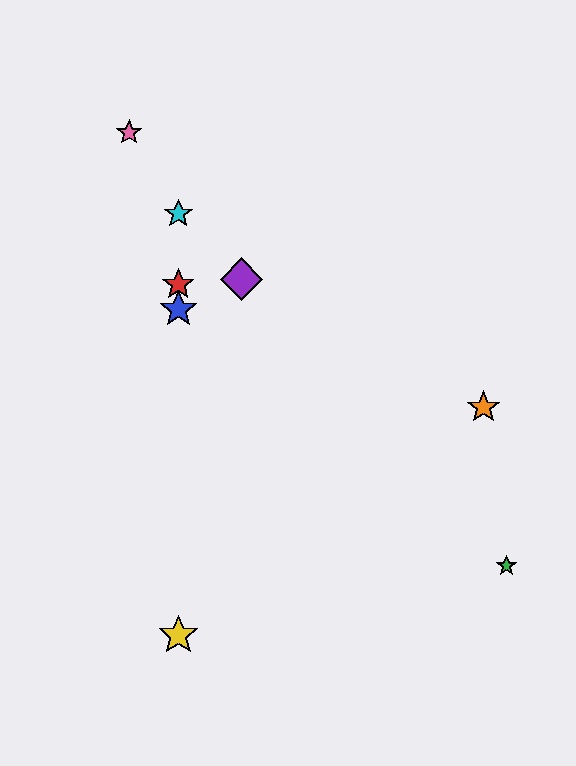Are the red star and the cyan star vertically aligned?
Yes, both are at x≈178.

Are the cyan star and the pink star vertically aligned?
No, the cyan star is at x≈178 and the pink star is at x≈129.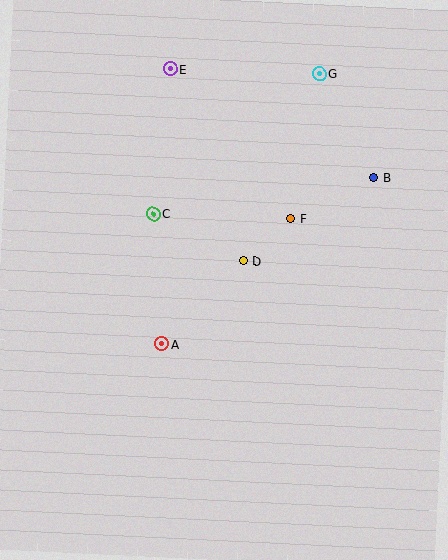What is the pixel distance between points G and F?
The distance between G and F is 147 pixels.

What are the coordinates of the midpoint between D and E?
The midpoint between D and E is at (207, 165).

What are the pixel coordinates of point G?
Point G is at (319, 74).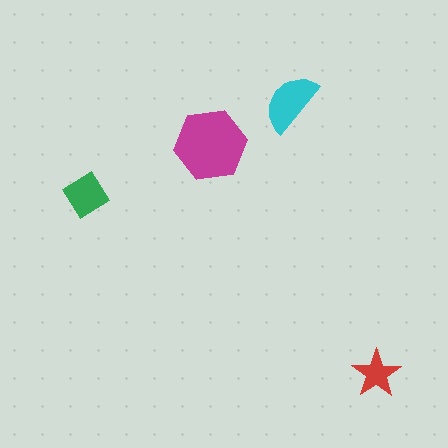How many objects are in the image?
There are 4 objects in the image.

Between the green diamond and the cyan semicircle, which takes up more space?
The cyan semicircle.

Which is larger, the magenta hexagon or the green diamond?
The magenta hexagon.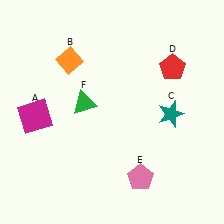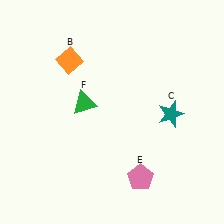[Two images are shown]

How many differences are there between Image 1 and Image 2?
There are 2 differences between the two images.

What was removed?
The magenta square (A), the red pentagon (D) were removed in Image 2.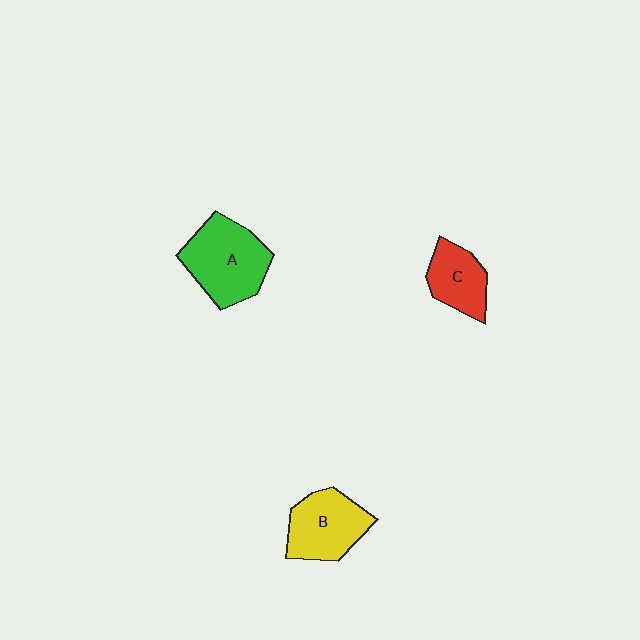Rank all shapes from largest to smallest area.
From largest to smallest: A (green), B (yellow), C (red).